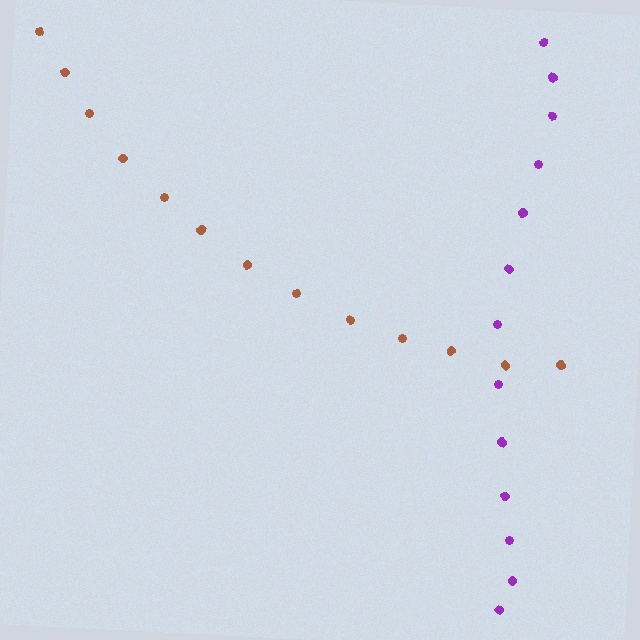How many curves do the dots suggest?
There are 2 distinct paths.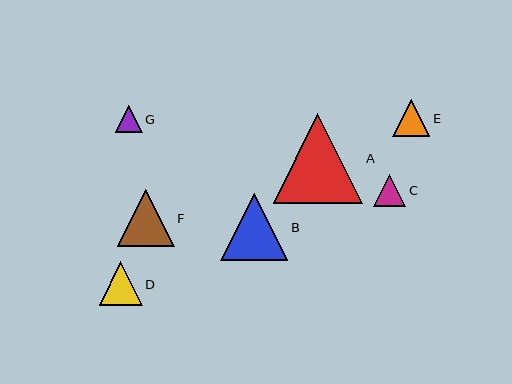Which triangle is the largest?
Triangle A is the largest with a size of approximately 89 pixels.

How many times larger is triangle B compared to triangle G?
Triangle B is approximately 2.5 times the size of triangle G.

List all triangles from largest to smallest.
From largest to smallest: A, B, F, D, E, C, G.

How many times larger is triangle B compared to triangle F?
Triangle B is approximately 1.2 times the size of triangle F.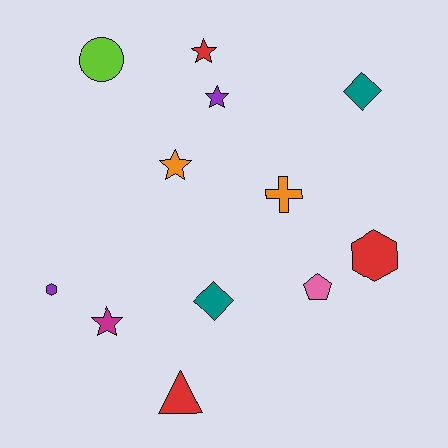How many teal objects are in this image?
There are 2 teal objects.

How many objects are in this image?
There are 12 objects.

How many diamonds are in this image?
There are 2 diamonds.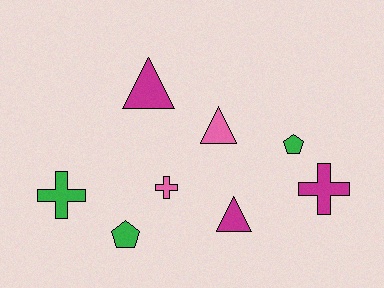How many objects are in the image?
There are 8 objects.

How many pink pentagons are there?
There are no pink pentagons.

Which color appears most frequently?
Green, with 3 objects.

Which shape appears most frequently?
Cross, with 3 objects.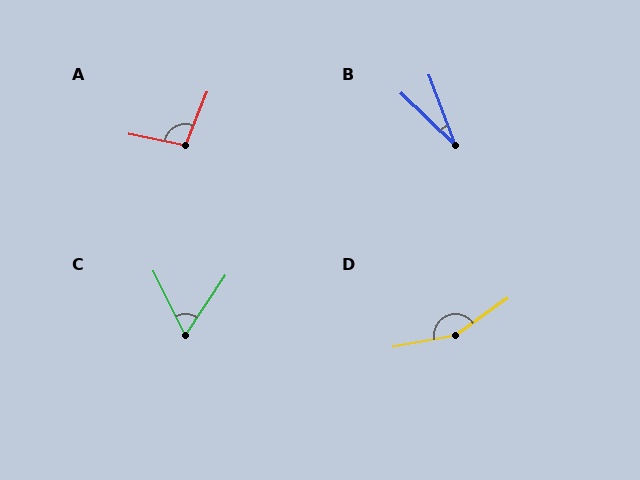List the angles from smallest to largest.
B (25°), C (60°), A (101°), D (155°).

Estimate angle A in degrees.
Approximately 101 degrees.